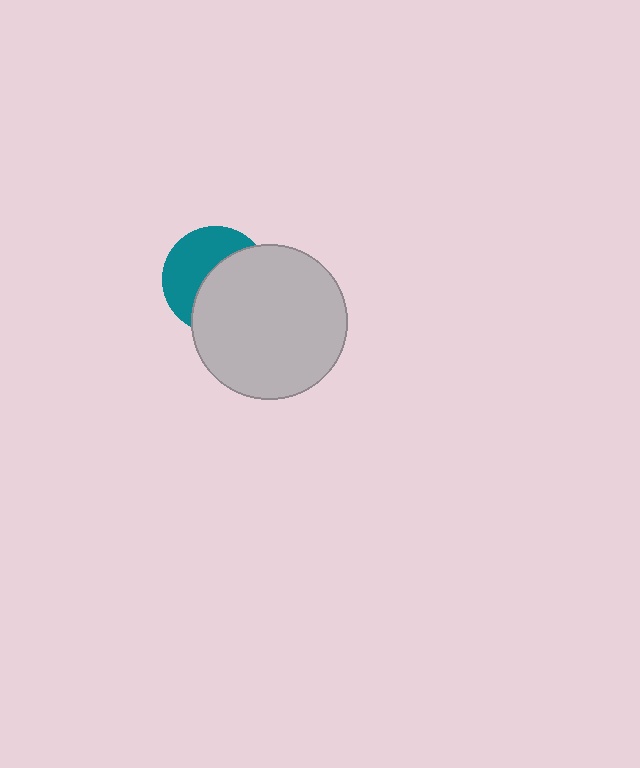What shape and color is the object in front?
The object in front is a light gray circle.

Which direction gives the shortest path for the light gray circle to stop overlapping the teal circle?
Moving toward the lower-right gives the shortest separation.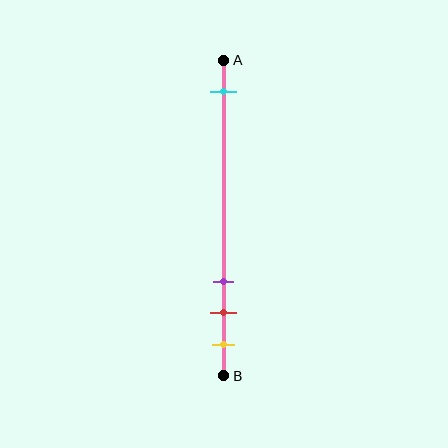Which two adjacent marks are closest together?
The red and yellow marks are the closest adjacent pair.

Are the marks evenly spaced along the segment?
No, the marks are not evenly spaced.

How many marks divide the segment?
There are 4 marks dividing the segment.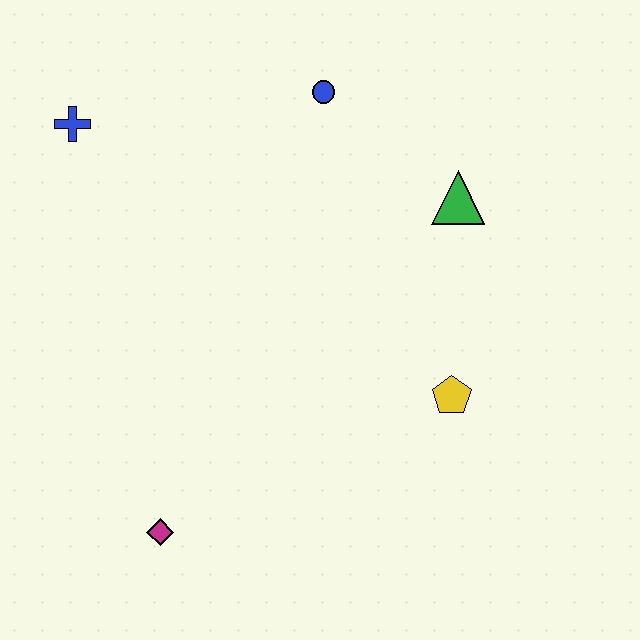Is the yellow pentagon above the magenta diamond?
Yes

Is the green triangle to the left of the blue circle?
No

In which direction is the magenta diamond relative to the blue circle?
The magenta diamond is below the blue circle.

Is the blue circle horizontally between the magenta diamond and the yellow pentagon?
Yes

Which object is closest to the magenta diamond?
The yellow pentagon is closest to the magenta diamond.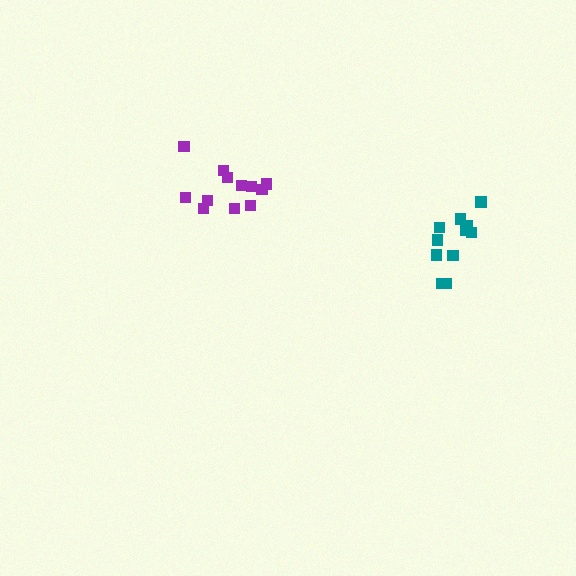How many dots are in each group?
Group 1: 12 dots, Group 2: 11 dots (23 total).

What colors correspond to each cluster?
The clusters are colored: purple, teal.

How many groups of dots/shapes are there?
There are 2 groups.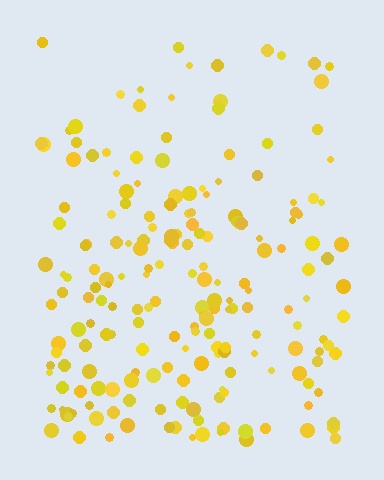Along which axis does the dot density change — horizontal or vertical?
Vertical.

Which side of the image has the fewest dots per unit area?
The top.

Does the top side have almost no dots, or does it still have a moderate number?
Still a moderate number, just noticeably fewer than the bottom.